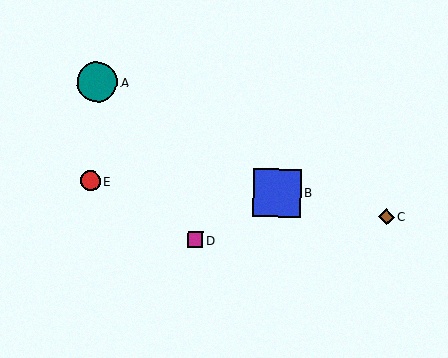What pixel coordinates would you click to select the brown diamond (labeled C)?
Click at (386, 217) to select the brown diamond C.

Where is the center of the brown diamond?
The center of the brown diamond is at (386, 217).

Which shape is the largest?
The blue square (labeled B) is the largest.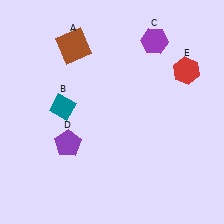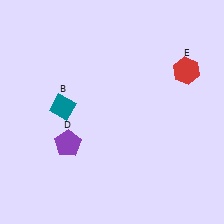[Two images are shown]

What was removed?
The purple hexagon (C), the brown square (A) were removed in Image 2.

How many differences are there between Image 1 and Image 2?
There are 2 differences between the two images.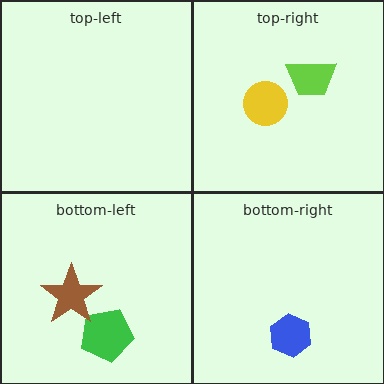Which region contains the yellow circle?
The top-right region.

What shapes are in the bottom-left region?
The green pentagon, the brown star.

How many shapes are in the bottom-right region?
1.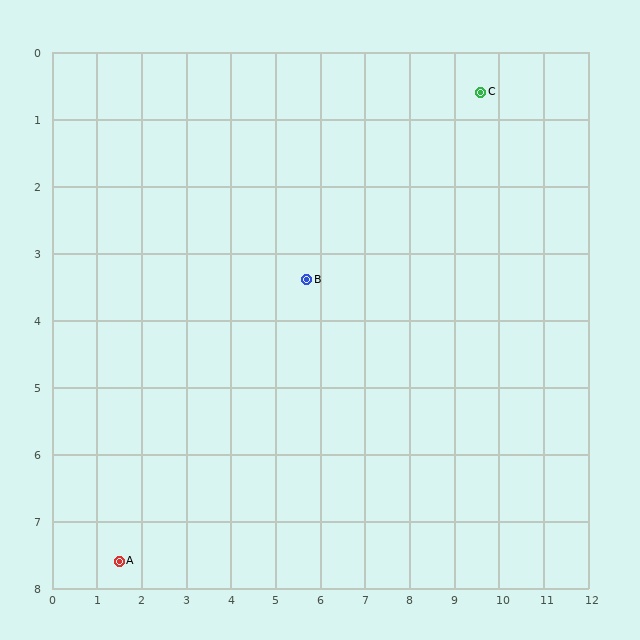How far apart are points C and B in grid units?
Points C and B are about 4.8 grid units apart.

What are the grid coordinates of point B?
Point B is at approximately (5.7, 3.4).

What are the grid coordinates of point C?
Point C is at approximately (9.6, 0.6).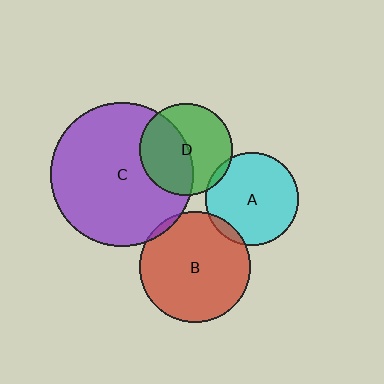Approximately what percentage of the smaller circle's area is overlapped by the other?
Approximately 5%.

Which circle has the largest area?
Circle C (purple).